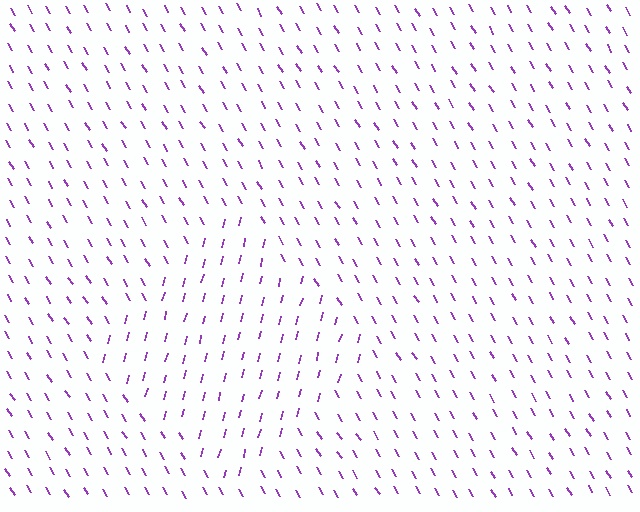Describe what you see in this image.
The image is filled with small purple line segments. A diamond region in the image has lines oriented differently from the surrounding lines, creating a visible texture boundary.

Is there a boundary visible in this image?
Yes, there is a texture boundary formed by a change in line orientation.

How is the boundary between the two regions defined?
The boundary is defined purely by a change in line orientation (approximately 45 degrees difference). All lines are the same color and thickness.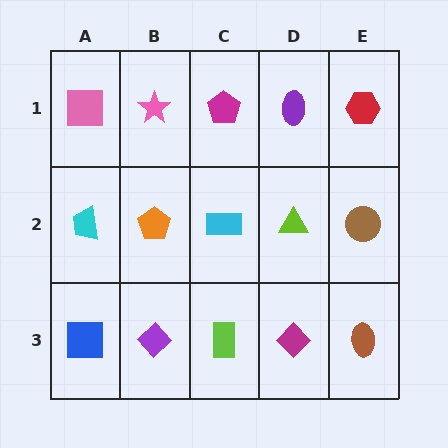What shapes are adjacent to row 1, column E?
A brown circle (row 2, column E), a purple ellipse (row 1, column D).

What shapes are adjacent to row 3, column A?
A cyan trapezoid (row 2, column A), a purple diamond (row 3, column B).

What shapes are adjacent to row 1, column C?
A cyan rectangle (row 2, column C), a pink star (row 1, column B), a purple ellipse (row 1, column D).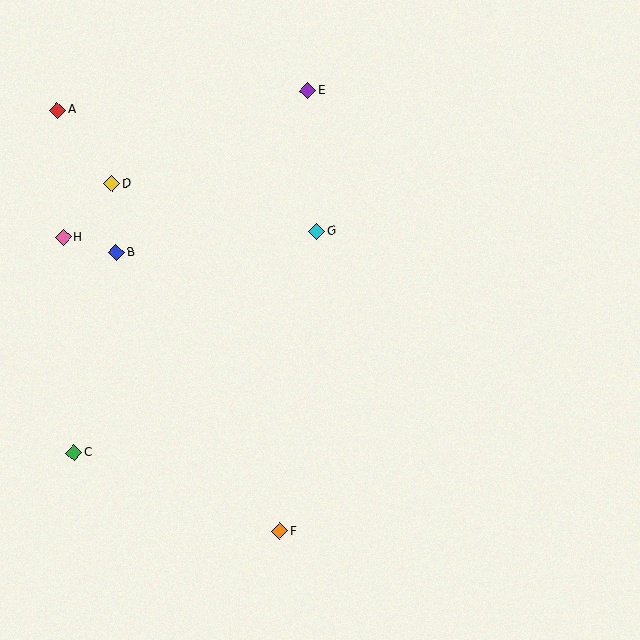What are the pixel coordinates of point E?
Point E is at (308, 90).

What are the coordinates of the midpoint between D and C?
The midpoint between D and C is at (93, 318).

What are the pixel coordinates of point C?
Point C is at (74, 453).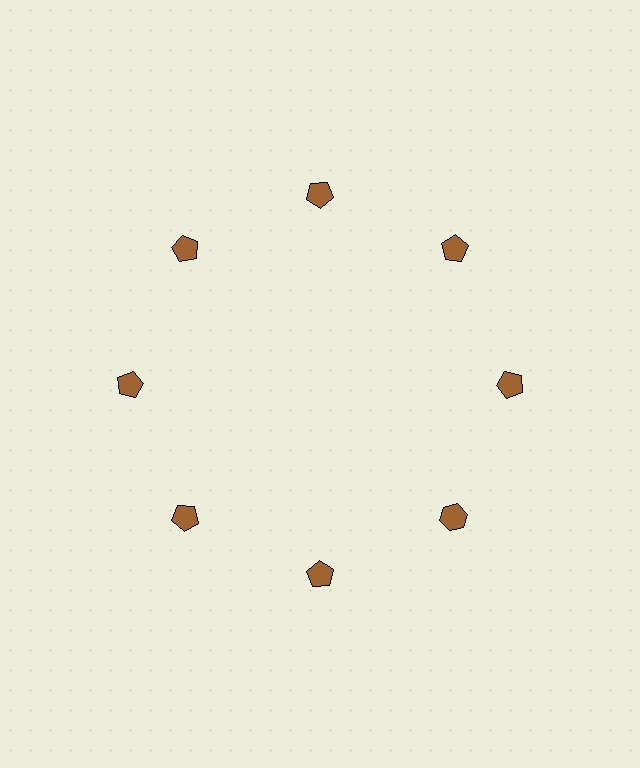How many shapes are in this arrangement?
There are 8 shapes arranged in a ring pattern.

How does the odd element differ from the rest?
It has a different shape: hexagon instead of pentagon.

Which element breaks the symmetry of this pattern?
The brown hexagon at roughly the 4 o'clock position breaks the symmetry. All other shapes are brown pentagons.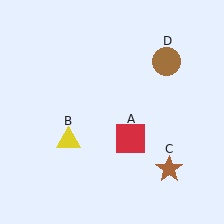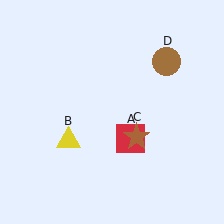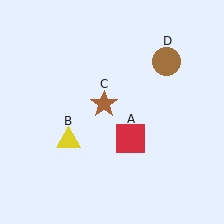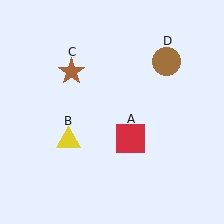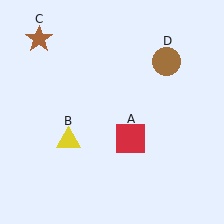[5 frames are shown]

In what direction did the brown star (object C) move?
The brown star (object C) moved up and to the left.